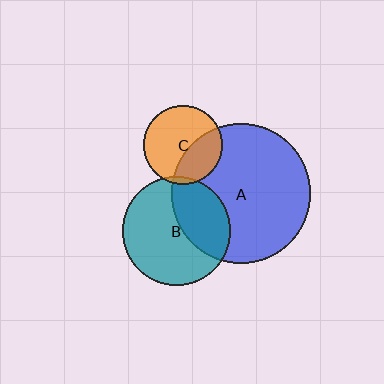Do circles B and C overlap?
Yes.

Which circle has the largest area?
Circle A (blue).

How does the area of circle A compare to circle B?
Approximately 1.7 times.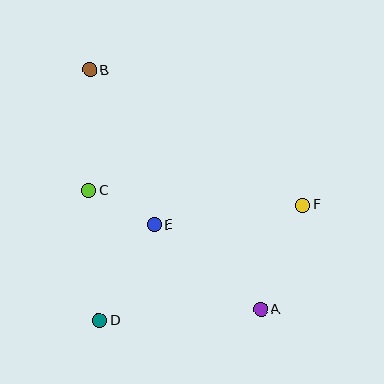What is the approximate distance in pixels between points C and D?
The distance between C and D is approximately 130 pixels.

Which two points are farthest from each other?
Points A and B are farthest from each other.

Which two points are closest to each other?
Points C and E are closest to each other.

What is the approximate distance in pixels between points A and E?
The distance between A and E is approximately 136 pixels.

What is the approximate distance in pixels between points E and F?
The distance between E and F is approximately 151 pixels.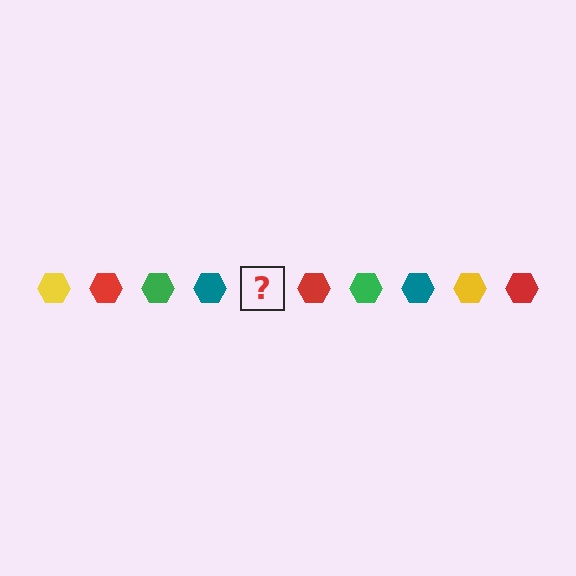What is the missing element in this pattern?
The missing element is a yellow hexagon.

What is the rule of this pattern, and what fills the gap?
The rule is that the pattern cycles through yellow, red, green, teal hexagons. The gap should be filled with a yellow hexagon.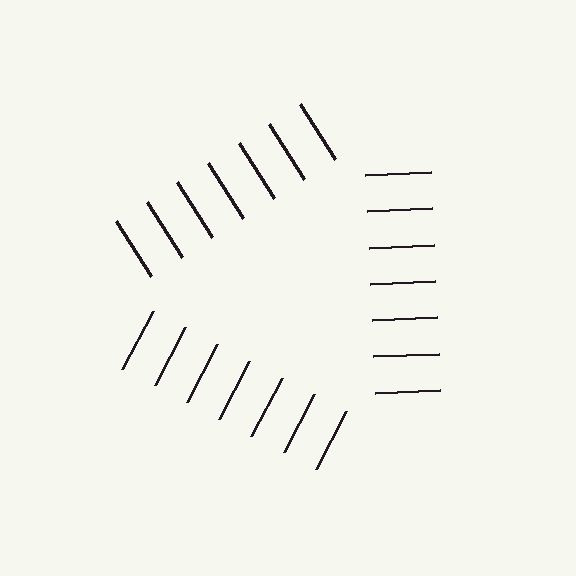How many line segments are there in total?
21 — 7 along each of the 3 edges.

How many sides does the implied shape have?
3 sides — the line-ends trace a triangle.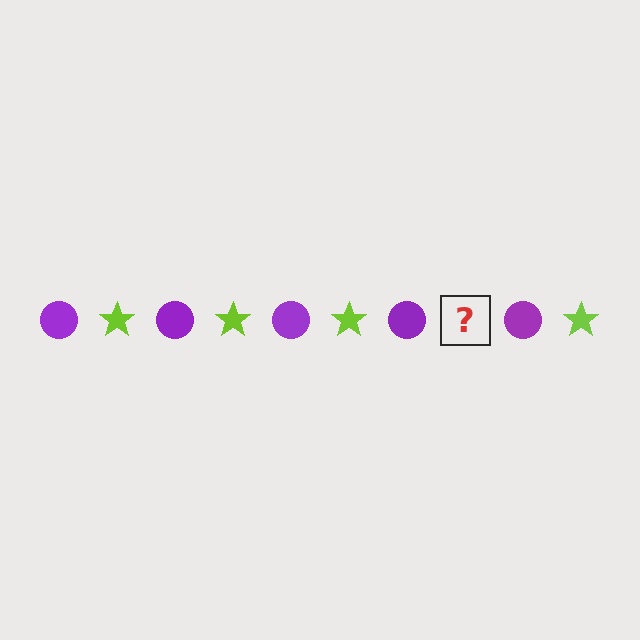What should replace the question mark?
The question mark should be replaced with a lime star.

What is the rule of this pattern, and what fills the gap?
The rule is that the pattern alternates between purple circle and lime star. The gap should be filled with a lime star.